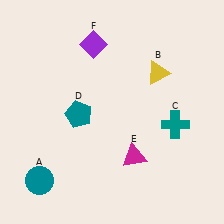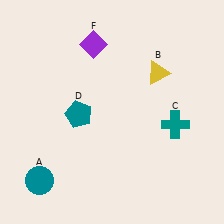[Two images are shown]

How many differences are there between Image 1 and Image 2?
There is 1 difference between the two images.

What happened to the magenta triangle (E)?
The magenta triangle (E) was removed in Image 2. It was in the bottom-right area of Image 1.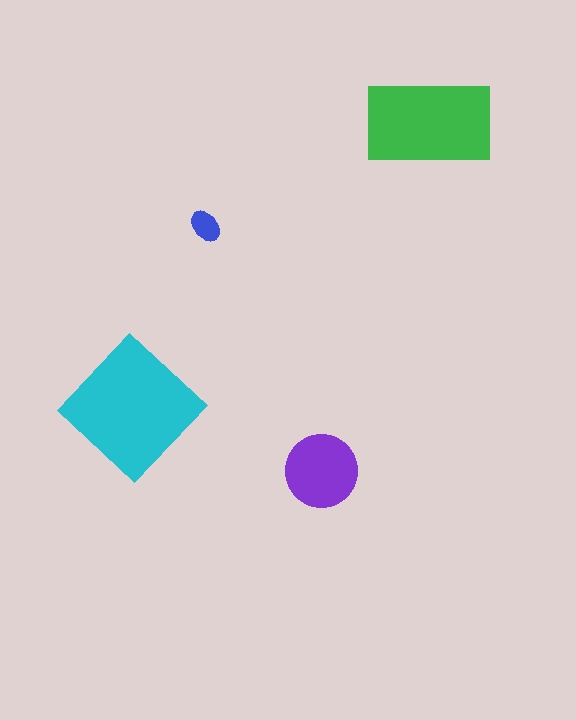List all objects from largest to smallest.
The cyan diamond, the green rectangle, the purple circle, the blue ellipse.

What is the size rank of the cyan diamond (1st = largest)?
1st.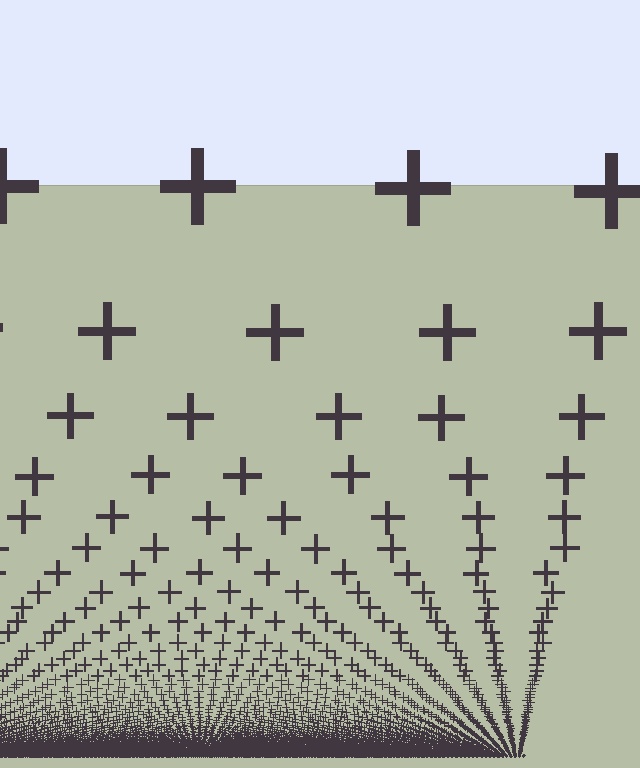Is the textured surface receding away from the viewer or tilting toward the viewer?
The surface appears to tilt toward the viewer. Texture elements get larger and sparser toward the top.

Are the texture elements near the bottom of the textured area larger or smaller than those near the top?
Smaller. The gradient is inverted — elements near the bottom are smaller and denser.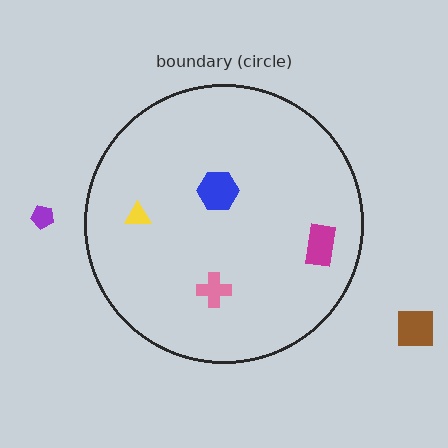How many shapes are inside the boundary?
4 inside, 2 outside.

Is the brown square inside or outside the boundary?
Outside.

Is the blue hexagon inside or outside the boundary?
Inside.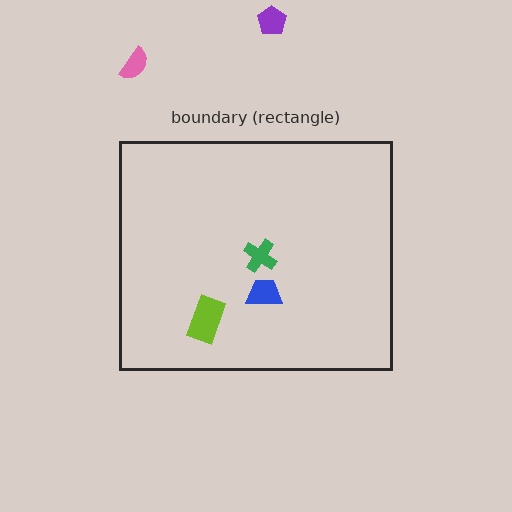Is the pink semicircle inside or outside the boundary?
Outside.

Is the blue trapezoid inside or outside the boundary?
Inside.